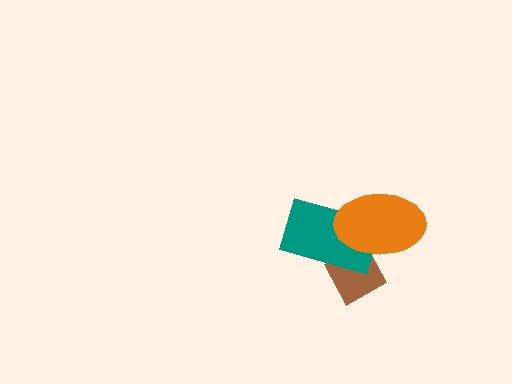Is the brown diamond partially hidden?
Yes, it is partially covered by another shape.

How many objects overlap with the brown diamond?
2 objects overlap with the brown diamond.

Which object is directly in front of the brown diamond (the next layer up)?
The teal rectangle is directly in front of the brown diamond.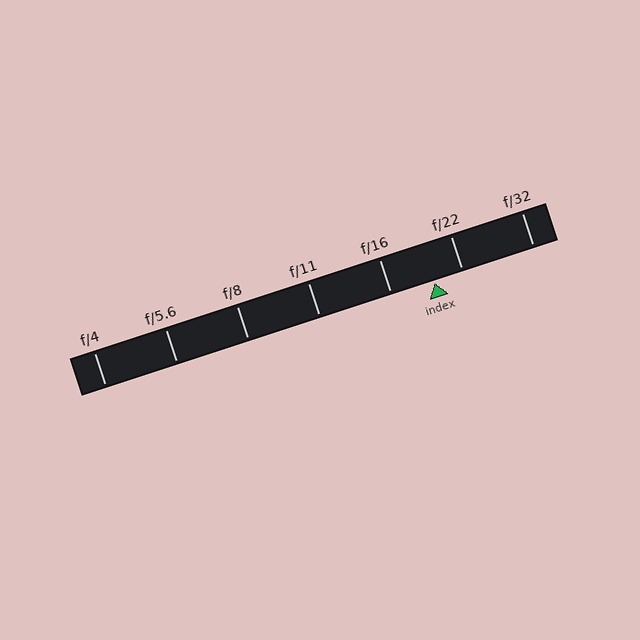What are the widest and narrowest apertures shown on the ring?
The widest aperture shown is f/4 and the narrowest is f/32.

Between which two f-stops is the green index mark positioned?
The index mark is between f/16 and f/22.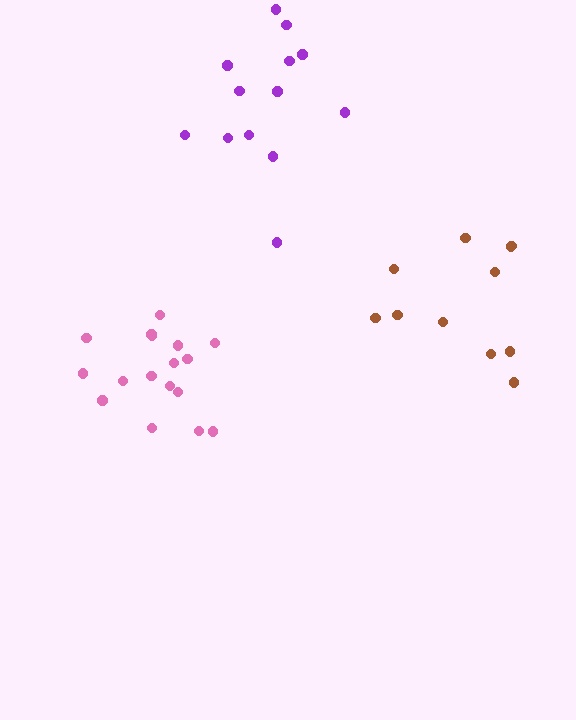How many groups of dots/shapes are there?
There are 3 groups.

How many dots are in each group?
Group 1: 17 dots, Group 2: 11 dots, Group 3: 13 dots (41 total).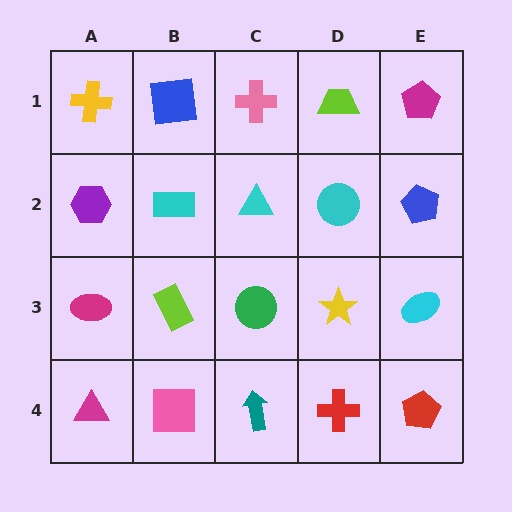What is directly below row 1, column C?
A cyan triangle.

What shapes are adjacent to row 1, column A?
A purple hexagon (row 2, column A), a blue square (row 1, column B).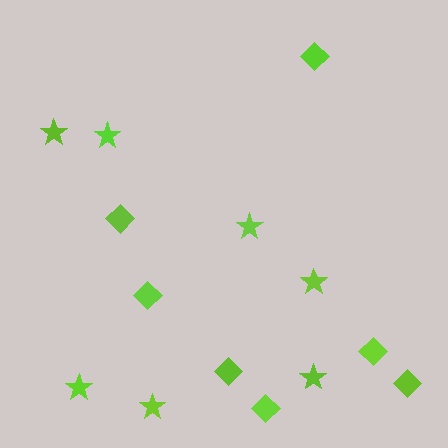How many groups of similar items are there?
There are 2 groups: one group of diamonds (7) and one group of stars (7).